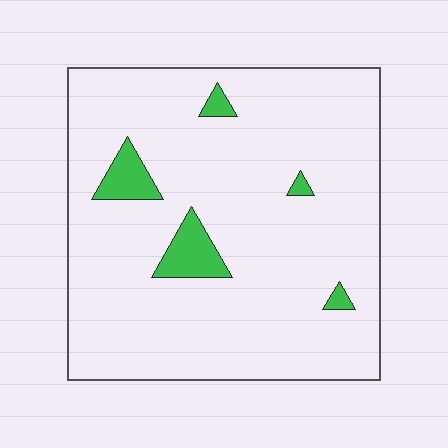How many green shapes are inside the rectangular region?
5.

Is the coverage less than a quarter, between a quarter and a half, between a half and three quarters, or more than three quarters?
Less than a quarter.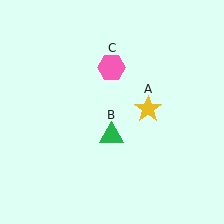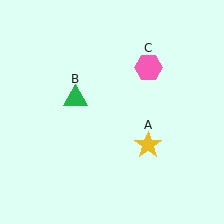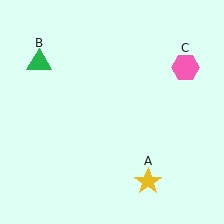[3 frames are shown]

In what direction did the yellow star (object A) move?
The yellow star (object A) moved down.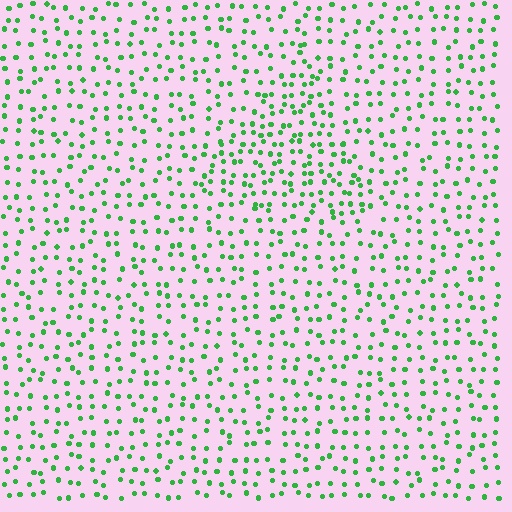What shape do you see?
I see a triangle.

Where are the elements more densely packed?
The elements are more densely packed inside the triangle boundary.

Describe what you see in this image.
The image contains small green elements arranged at two different densities. A triangle-shaped region is visible where the elements are more densely packed than the surrounding area.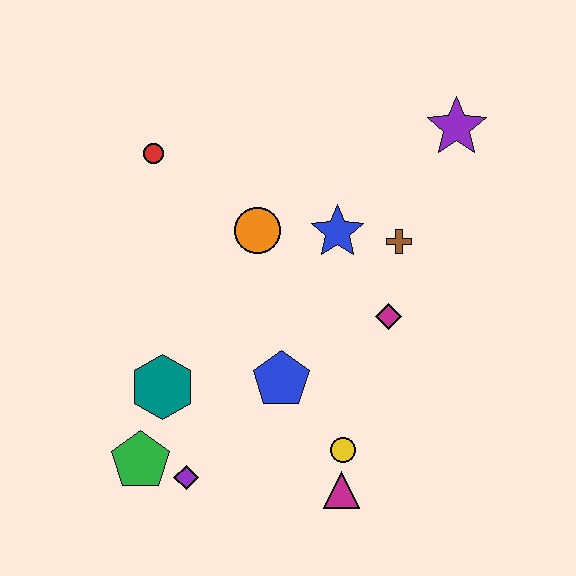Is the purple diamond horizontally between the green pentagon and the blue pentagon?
Yes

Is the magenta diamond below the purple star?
Yes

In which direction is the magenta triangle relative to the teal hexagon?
The magenta triangle is to the right of the teal hexagon.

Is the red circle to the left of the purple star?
Yes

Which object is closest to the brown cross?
The blue star is closest to the brown cross.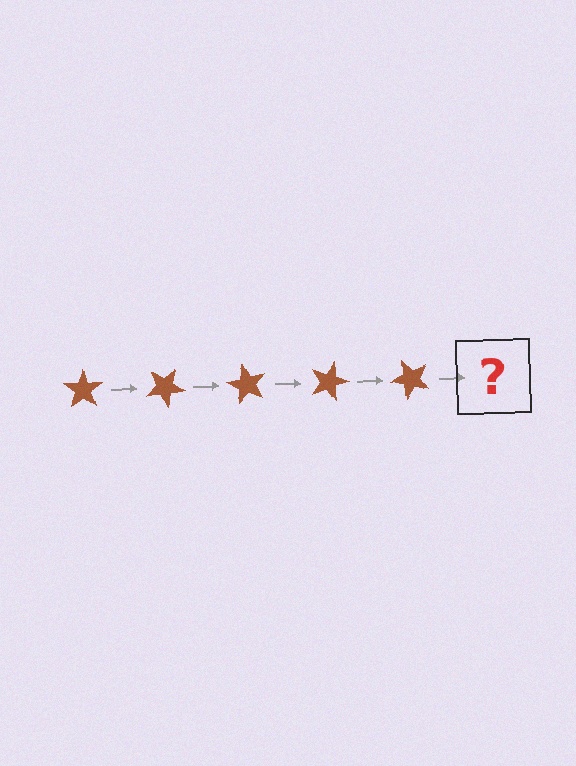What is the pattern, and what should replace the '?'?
The pattern is that the star rotates 30 degrees each step. The '?' should be a brown star rotated 150 degrees.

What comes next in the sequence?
The next element should be a brown star rotated 150 degrees.